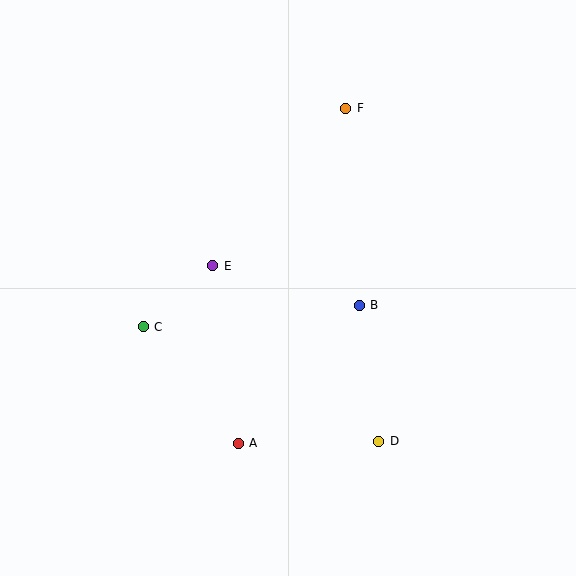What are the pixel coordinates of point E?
Point E is at (213, 266).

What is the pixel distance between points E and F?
The distance between E and F is 206 pixels.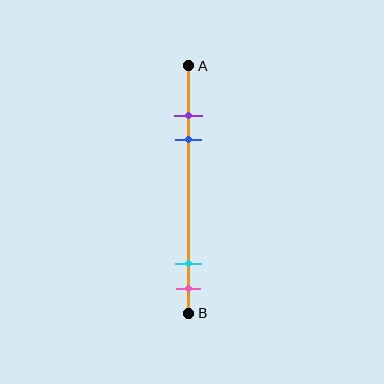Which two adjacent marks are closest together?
The purple and blue marks are the closest adjacent pair.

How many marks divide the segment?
There are 4 marks dividing the segment.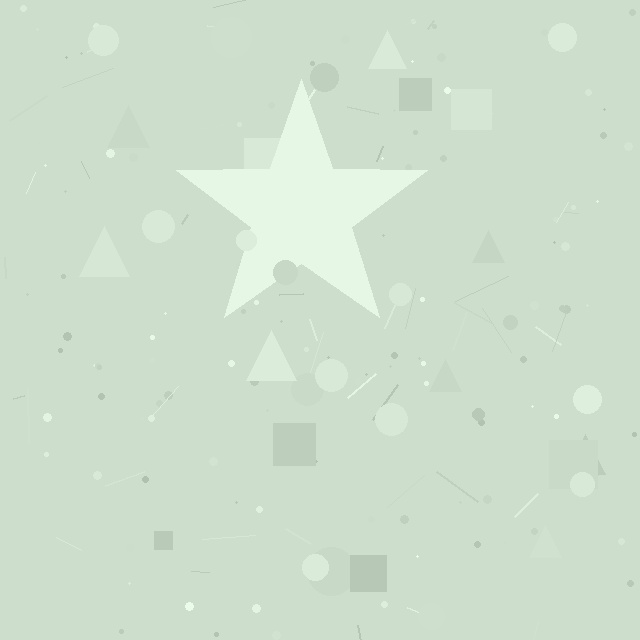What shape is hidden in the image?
A star is hidden in the image.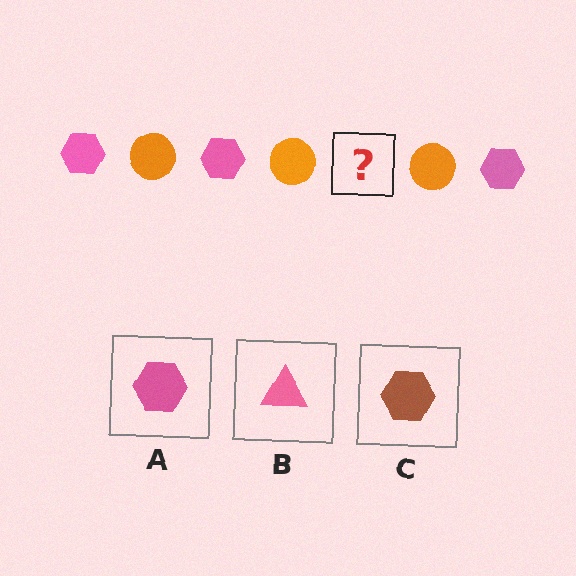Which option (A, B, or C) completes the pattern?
A.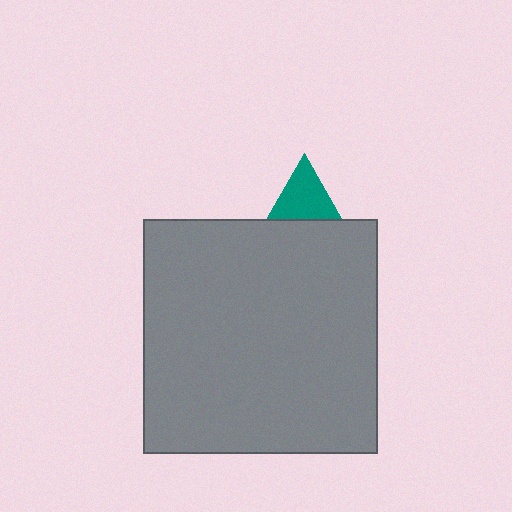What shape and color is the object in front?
The object in front is a gray square.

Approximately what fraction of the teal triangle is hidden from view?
Roughly 68% of the teal triangle is hidden behind the gray square.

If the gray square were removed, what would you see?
You would see the complete teal triangle.